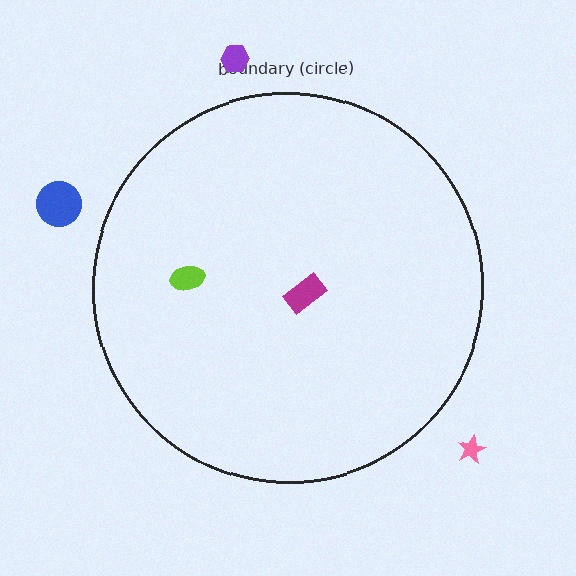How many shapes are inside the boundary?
2 inside, 3 outside.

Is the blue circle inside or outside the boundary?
Outside.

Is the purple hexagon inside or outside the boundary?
Outside.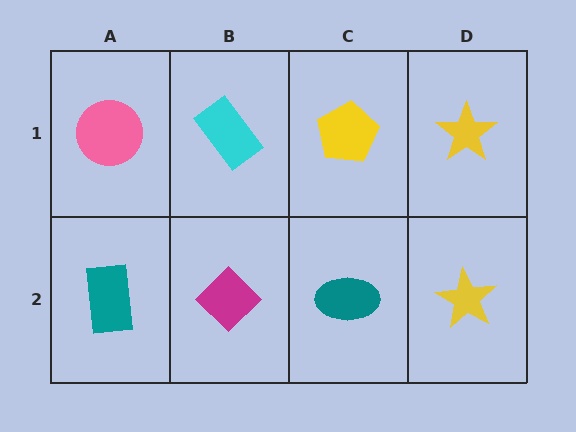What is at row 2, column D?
A yellow star.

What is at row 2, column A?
A teal rectangle.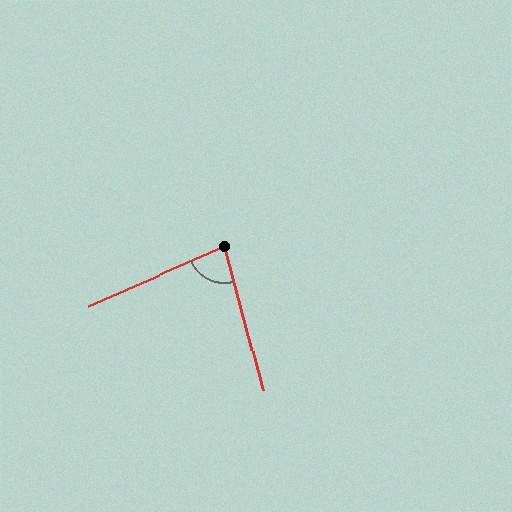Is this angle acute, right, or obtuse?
It is acute.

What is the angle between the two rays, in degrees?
Approximately 81 degrees.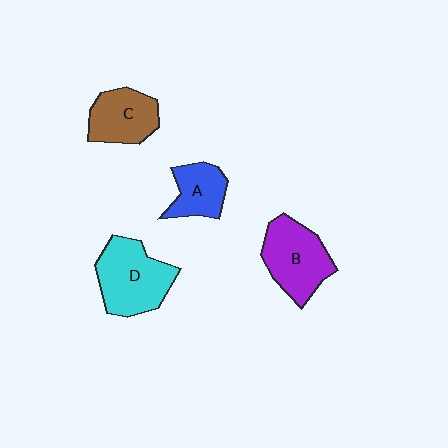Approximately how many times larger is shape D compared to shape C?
Approximately 1.4 times.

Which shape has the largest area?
Shape D (cyan).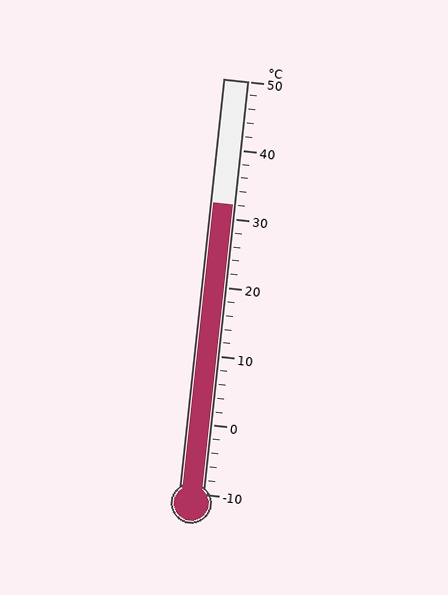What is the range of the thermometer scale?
The thermometer scale ranges from -10°C to 50°C.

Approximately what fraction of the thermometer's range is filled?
The thermometer is filled to approximately 70% of its range.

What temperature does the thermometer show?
The thermometer shows approximately 32°C.